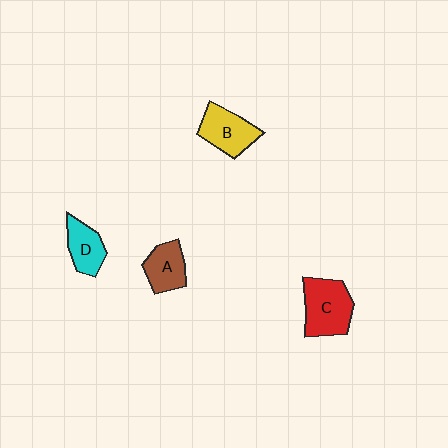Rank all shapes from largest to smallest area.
From largest to smallest: C (red), B (yellow), A (brown), D (cyan).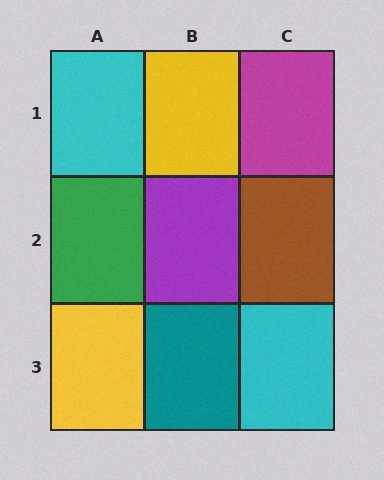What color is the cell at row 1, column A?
Cyan.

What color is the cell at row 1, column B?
Yellow.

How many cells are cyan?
2 cells are cyan.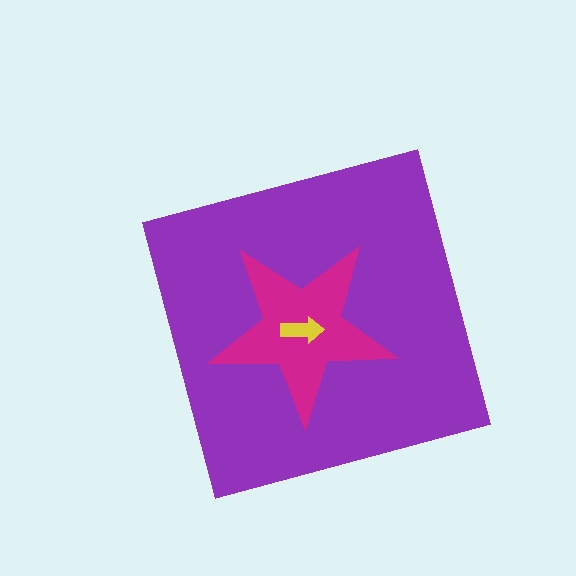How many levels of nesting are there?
3.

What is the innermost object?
The yellow arrow.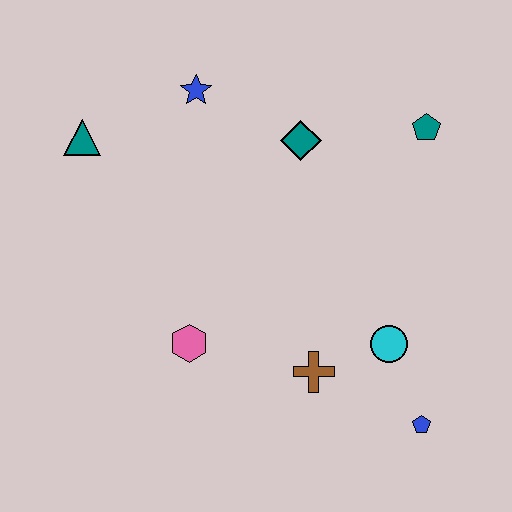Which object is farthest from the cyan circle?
The teal triangle is farthest from the cyan circle.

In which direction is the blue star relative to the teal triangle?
The blue star is to the right of the teal triangle.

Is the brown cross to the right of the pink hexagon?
Yes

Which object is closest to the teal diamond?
The blue star is closest to the teal diamond.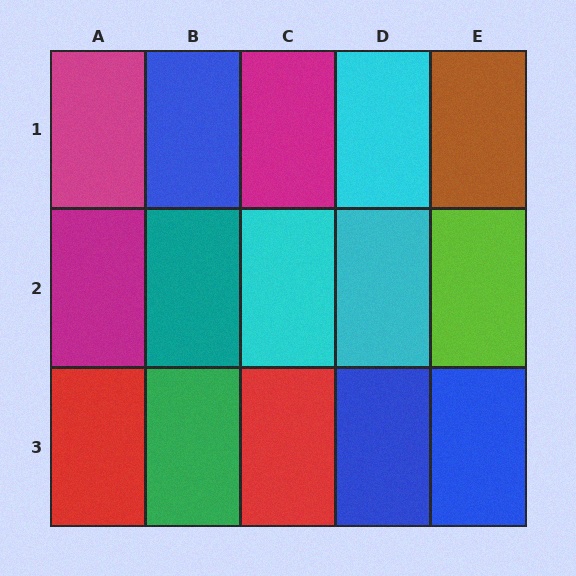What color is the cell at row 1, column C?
Magenta.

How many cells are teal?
1 cell is teal.